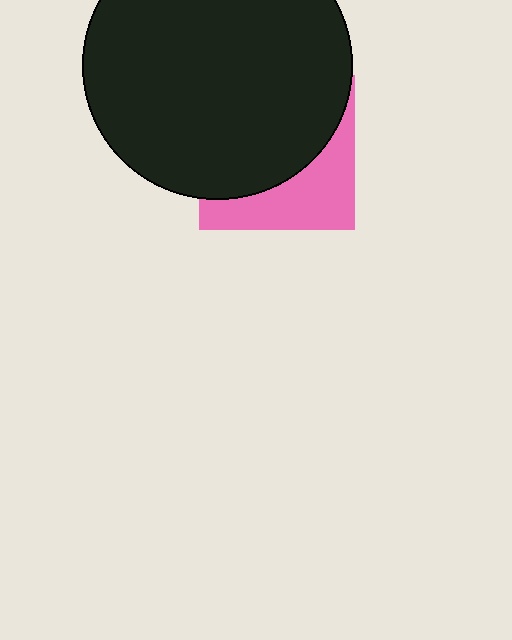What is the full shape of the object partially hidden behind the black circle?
The partially hidden object is a pink square.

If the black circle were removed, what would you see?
You would see the complete pink square.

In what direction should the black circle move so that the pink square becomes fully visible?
The black circle should move up. That is the shortest direction to clear the overlap and leave the pink square fully visible.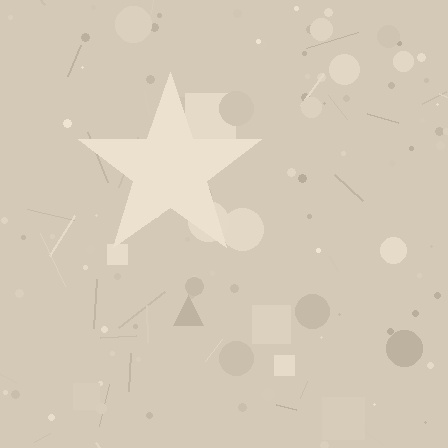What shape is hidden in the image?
A star is hidden in the image.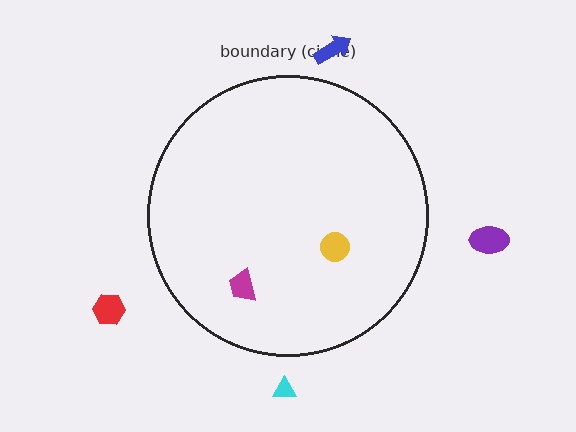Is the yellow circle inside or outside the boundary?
Inside.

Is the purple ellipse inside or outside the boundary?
Outside.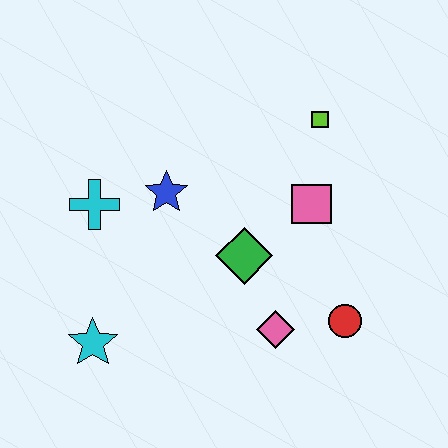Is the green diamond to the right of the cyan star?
Yes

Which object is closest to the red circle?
The pink diamond is closest to the red circle.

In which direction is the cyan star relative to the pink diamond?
The cyan star is to the left of the pink diamond.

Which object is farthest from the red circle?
The cyan cross is farthest from the red circle.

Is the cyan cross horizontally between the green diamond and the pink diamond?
No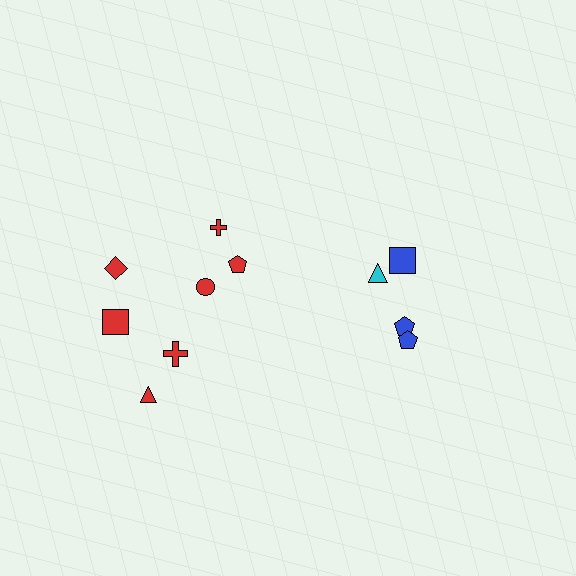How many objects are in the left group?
There are 7 objects.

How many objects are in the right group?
There are 4 objects.